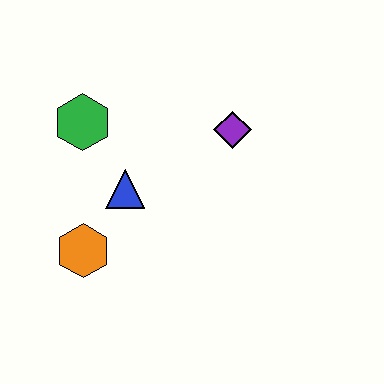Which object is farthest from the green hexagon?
The purple diamond is farthest from the green hexagon.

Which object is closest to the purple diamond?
The blue triangle is closest to the purple diamond.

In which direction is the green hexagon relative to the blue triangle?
The green hexagon is above the blue triangle.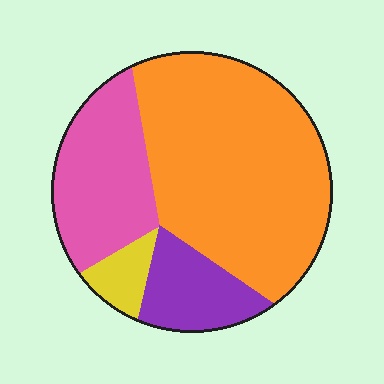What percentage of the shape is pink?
Pink takes up about one quarter (1/4) of the shape.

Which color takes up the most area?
Orange, at roughly 55%.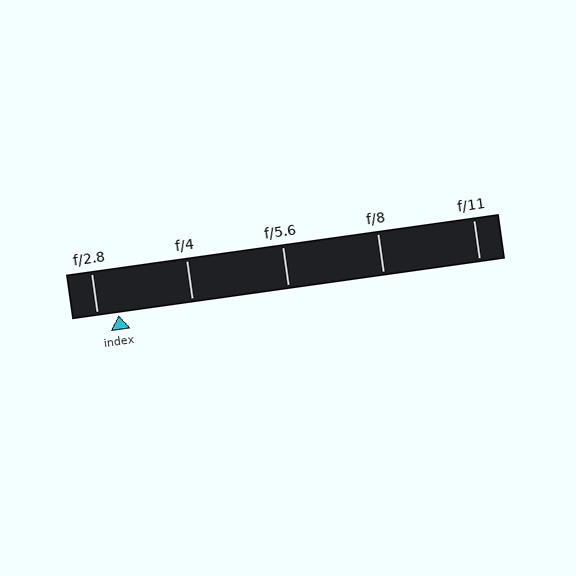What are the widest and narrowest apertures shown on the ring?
The widest aperture shown is f/2.8 and the narrowest is f/11.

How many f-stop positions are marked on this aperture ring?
There are 5 f-stop positions marked.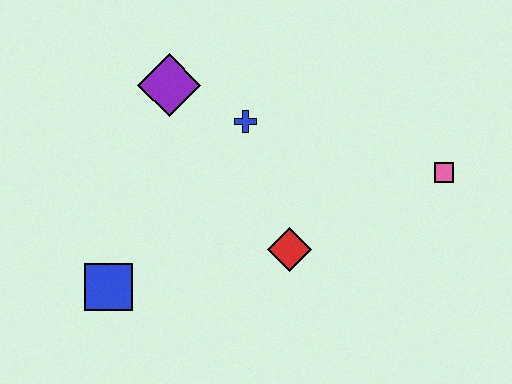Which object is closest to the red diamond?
The blue cross is closest to the red diamond.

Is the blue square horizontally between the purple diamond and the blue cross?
No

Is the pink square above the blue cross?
No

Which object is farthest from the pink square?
The blue square is farthest from the pink square.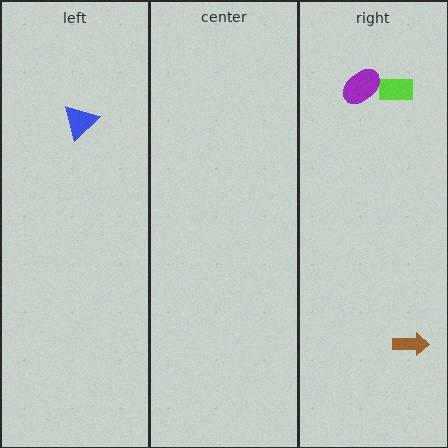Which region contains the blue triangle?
The left region.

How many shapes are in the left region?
1.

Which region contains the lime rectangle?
The right region.